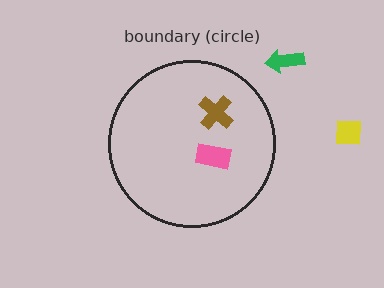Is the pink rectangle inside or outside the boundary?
Inside.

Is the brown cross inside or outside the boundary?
Inside.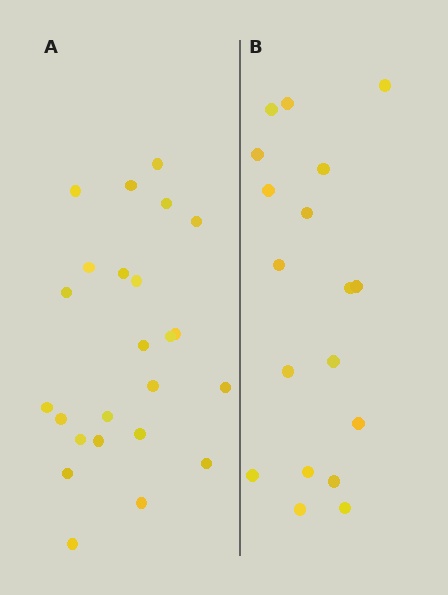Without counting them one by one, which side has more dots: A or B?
Region A (the left region) has more dots.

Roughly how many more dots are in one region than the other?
Region A has about 6 more dots than region B.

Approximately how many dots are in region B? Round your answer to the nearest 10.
About 20 dots. (The exact count is 18, which rounds to 20.)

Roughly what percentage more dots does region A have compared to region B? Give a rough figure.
About 35% more.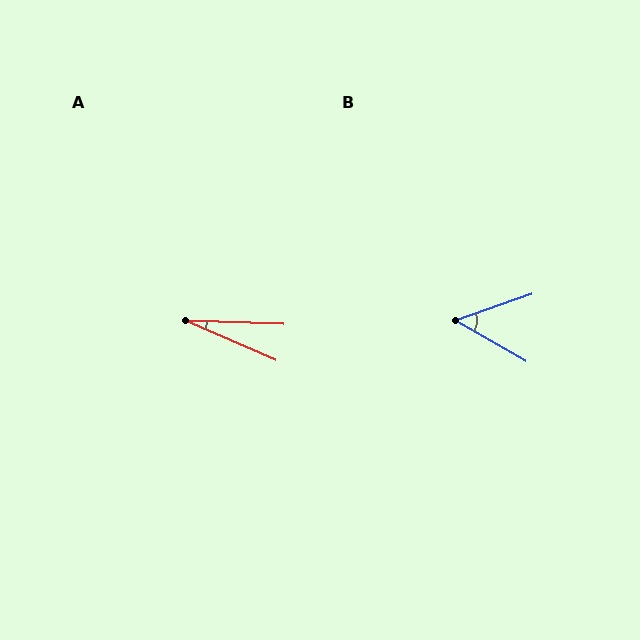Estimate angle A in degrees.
Approximately 21 degrees.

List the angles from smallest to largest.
A (21°), B (49°).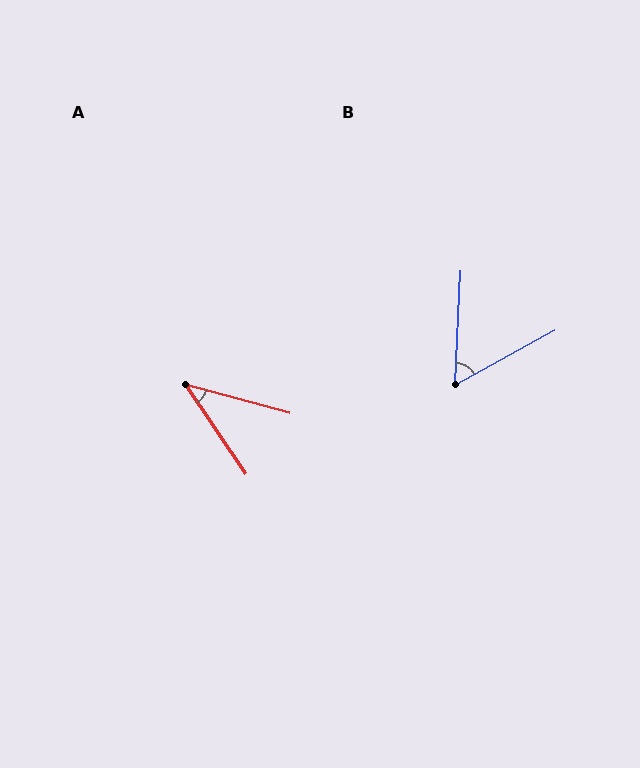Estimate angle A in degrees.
Approximately 40 degrees.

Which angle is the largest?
B, at approximately 58 degrees.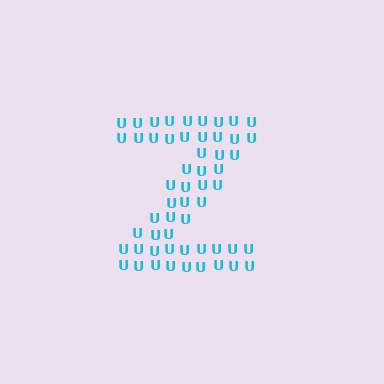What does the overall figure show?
The overall figure shows the letter Z.